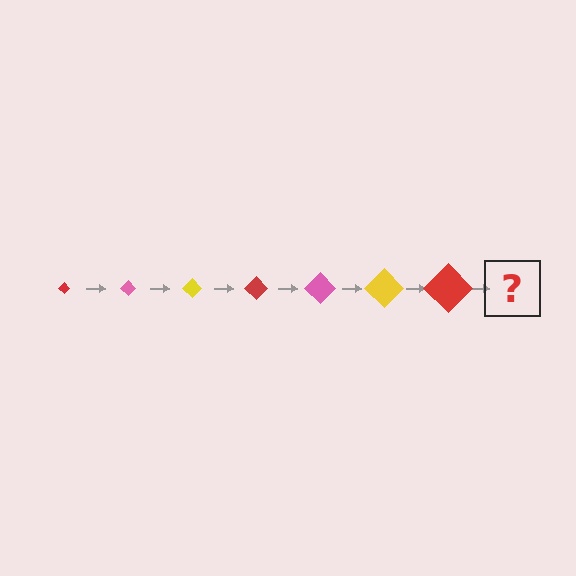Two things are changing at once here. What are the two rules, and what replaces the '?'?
The two rules are that the diamond grows larger each step and the color cycles through red, pink, and yellow. The '?' should be a pink diamond, larger than the previous one.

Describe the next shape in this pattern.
It should be a pink diamond, larger than the previous one.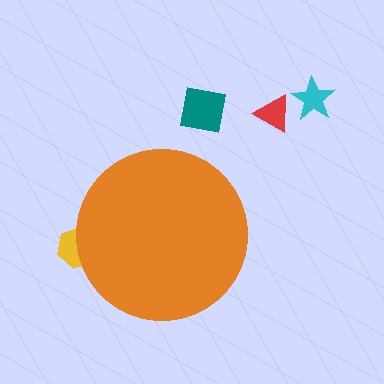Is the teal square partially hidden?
No, the teal square is fully visible.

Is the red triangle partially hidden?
No, the red triangle is fully visible.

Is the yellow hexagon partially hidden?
Yes, the yellow hexagon is partially hidden behind the orange circle.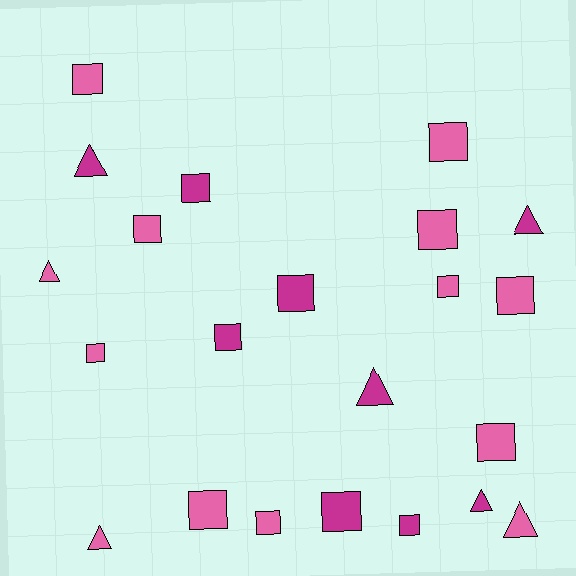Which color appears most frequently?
Pink, with 13 objects.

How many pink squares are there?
There are 10 pink squares.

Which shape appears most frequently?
Square, with 15 objects.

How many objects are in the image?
There are 22 objects.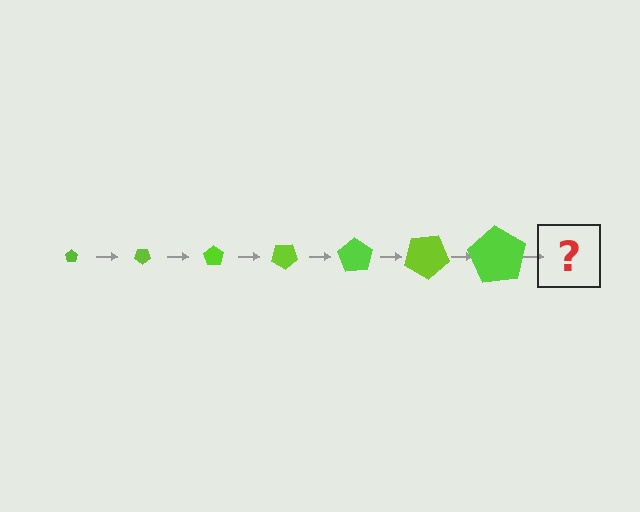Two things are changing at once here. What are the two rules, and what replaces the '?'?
The two rules are that the pentagon grows larger each step and it rotates 35 degrees each step. The '?' should be a pentagon, larger than the previous one and rotated 245 degrees from the start.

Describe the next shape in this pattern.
It should be a pentagon, larger than the previous one and rotated 245 degrees from the start.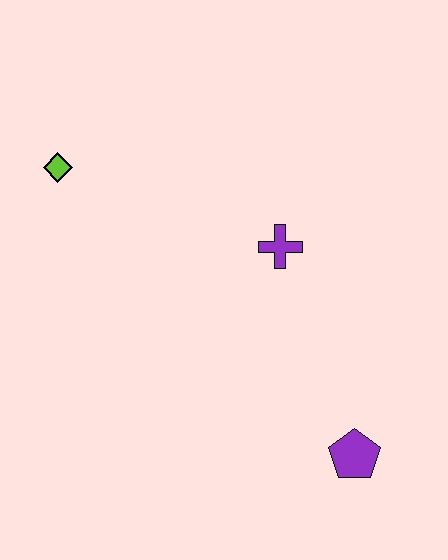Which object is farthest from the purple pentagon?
The lime diamond is farthest from the purple pentagon.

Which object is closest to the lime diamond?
The purple cross is closest to the lime diamond.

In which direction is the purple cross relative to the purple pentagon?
The purple cross is above the purple pentagon.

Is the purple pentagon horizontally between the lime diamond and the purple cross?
No